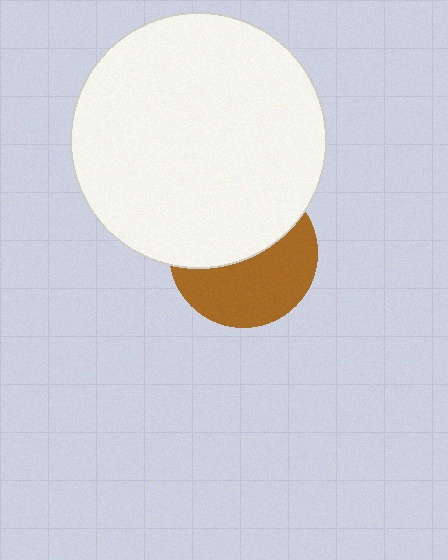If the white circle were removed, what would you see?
You would see the complete brown circle.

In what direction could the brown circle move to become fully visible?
The brown circle could move down. That would shift it out from behind the white circle entirely.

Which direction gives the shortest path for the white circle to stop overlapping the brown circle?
Moving up gives the shortest separation.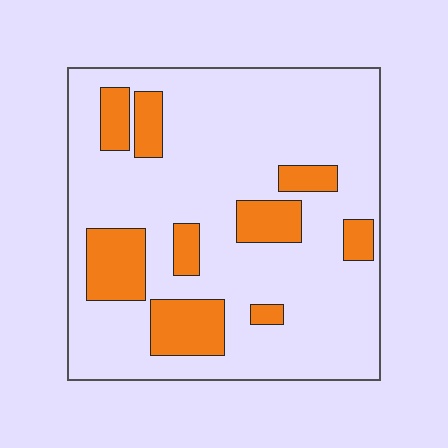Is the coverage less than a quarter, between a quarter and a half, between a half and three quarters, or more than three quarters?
Less than a quarter.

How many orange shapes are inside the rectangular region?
9.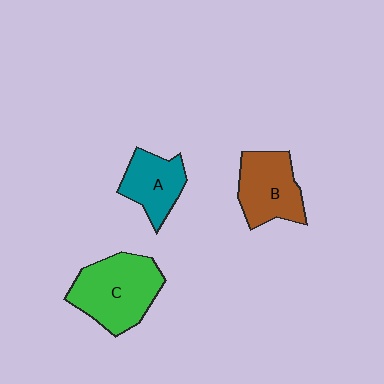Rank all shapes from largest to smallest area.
From largest to smallest: C (green), B (brown), A (teal).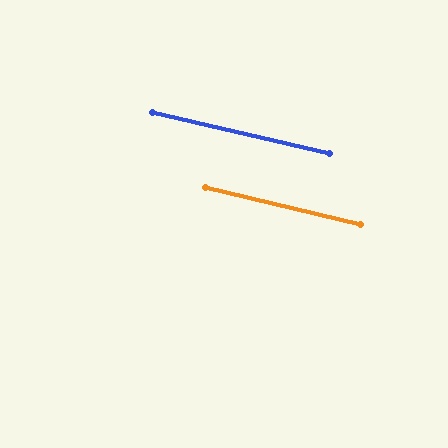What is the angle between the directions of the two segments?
Approximately 1 degree.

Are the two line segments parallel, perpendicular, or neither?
Parallel — their directions differ by only 0.6°.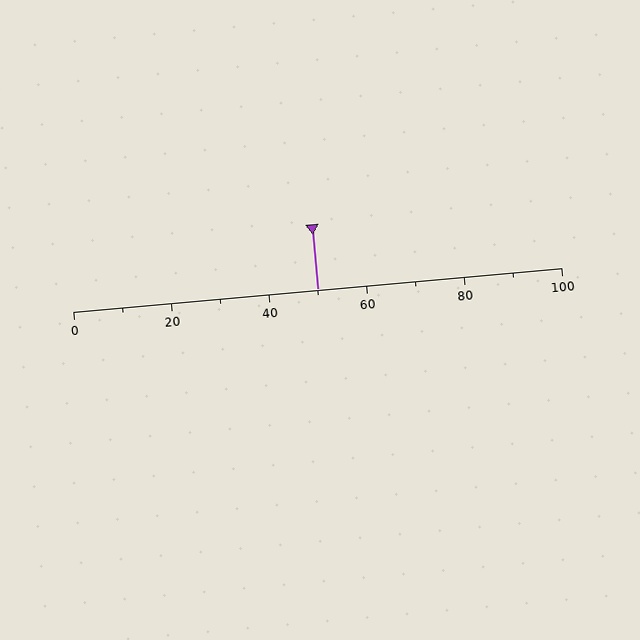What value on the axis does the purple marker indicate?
The marker indicates approximately 50.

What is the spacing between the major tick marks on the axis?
The major ticks are spaced 20 apart.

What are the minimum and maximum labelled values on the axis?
The axis runs from 0 to 100.